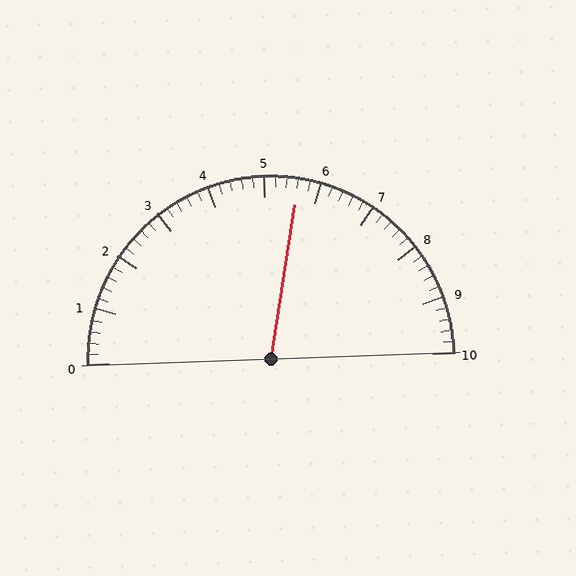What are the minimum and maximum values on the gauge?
The gauge ranges from 0 to 10.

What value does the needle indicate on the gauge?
The needle indicates approximately 5.6.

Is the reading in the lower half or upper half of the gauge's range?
The reading is in the upper half of the range (0 to 10).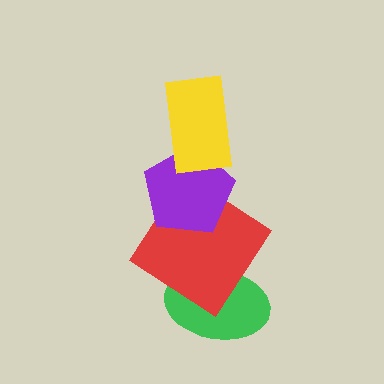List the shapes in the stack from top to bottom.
From top to bottom: the yellow rectangle, the purple pentagon, the red diamond, the green ellipse.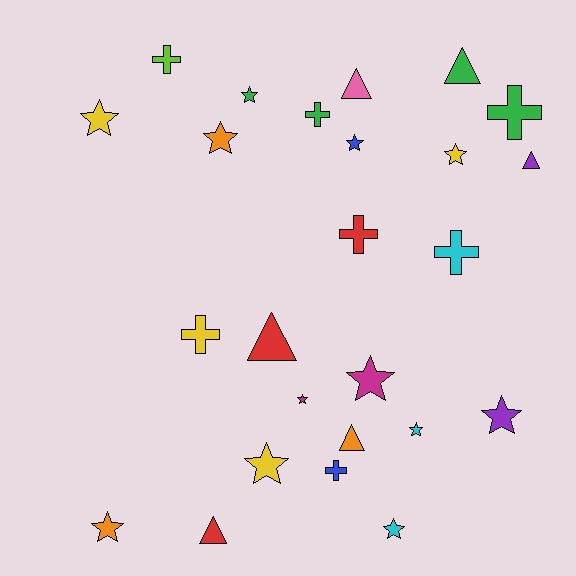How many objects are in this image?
There are 25 objects.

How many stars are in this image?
There are 12 stars.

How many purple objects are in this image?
There are 2 purple objects.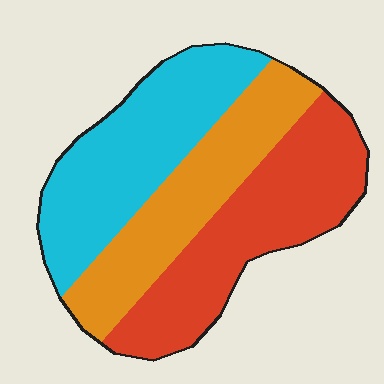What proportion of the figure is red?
Red takes up between a quarter and a half of the figure.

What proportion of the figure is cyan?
Cyan covers about 35% of the figure.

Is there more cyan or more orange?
Cyan.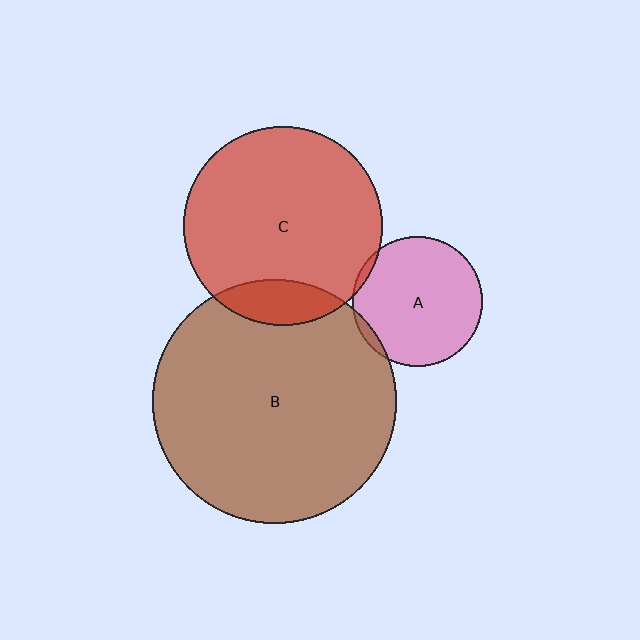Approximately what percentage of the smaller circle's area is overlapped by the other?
Approximately 5%.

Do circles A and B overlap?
Yes.